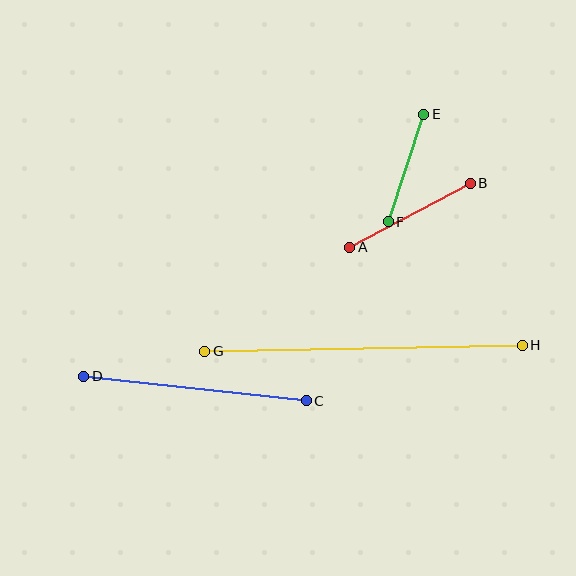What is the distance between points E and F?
The distance is approximately 114 pixels.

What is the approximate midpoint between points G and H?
The midpoint is at approximately (363, 348) pixels.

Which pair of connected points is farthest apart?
Points G and H are farthest apart.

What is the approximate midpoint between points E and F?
The midpoint is at approximately (406, 168) pixels.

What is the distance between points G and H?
The distance is approximately 317 pixels.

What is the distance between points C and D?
The distance is approximately 224 pixels.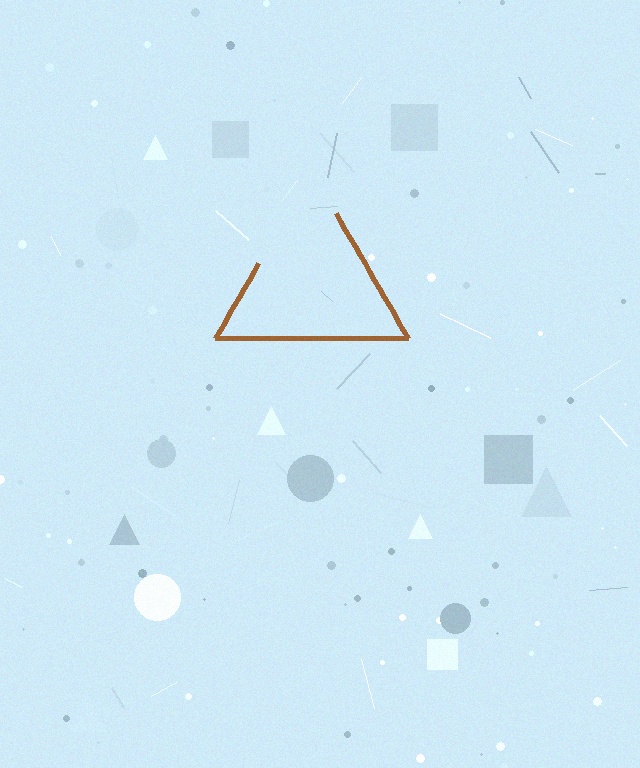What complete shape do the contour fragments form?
The contour fragments form a triangle.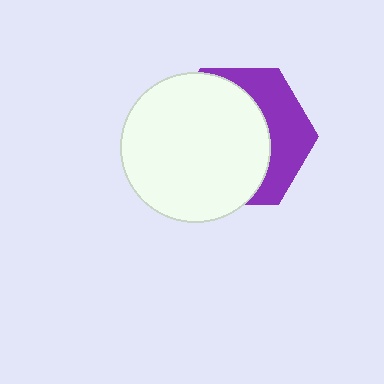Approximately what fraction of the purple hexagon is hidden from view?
Roughly 64% of the purple hexagon is hidden behind the white circle.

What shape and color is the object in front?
The object in front is a white circle.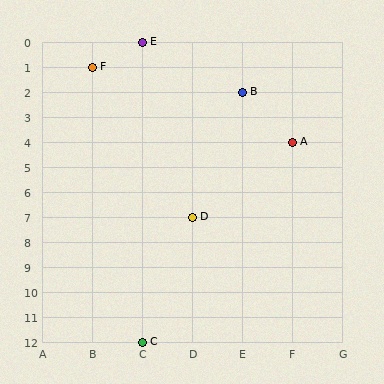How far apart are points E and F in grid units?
Points E and F are 1 column and 1 row apart (about 1.4 grid units diagonally).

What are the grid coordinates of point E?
Point E is at grid coordinates (C, 0).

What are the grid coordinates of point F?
Point F is at grid coordinates (B, 1).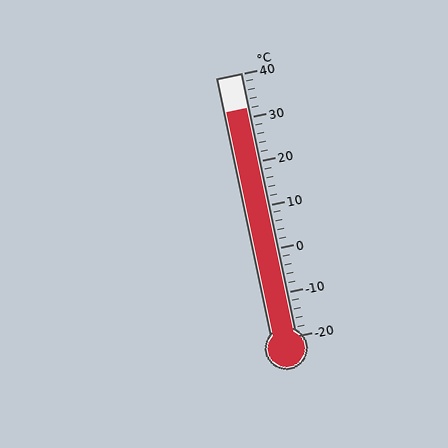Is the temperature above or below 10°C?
The temperature is above 10°C.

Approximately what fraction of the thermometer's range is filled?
The thermometer is filled to approximately 85% of its range.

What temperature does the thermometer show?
The thermometer shows approximately 32°C.